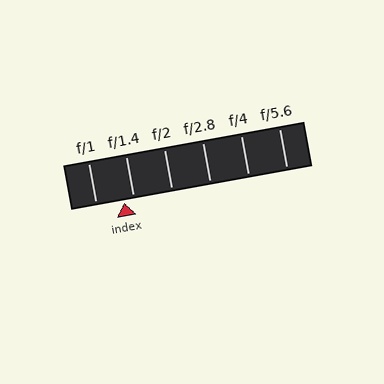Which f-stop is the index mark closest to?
The index mark is closest to f/1.4.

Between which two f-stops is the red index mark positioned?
The index mark is between f/1 and f/1.4.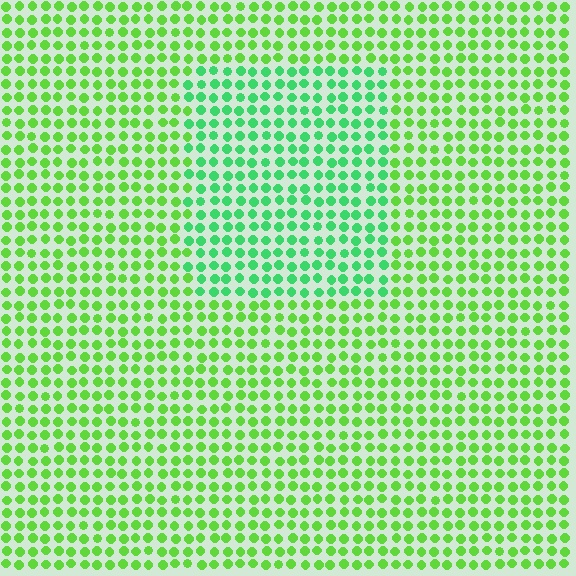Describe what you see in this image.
The image is filled with small lime elements in a uniform arrangement. A rectangle-shaped region is visible where the elements are tinted to a slightly different hue, forming a subtle color boundary.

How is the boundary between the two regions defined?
The boundary is defined purely by a slight shift in hue (about 32 degrees). Spacing, size, and orientation are identical on both sides.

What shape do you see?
I see a rectangle.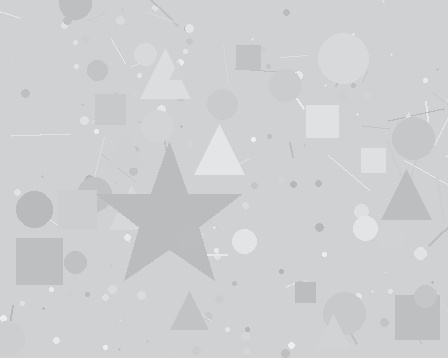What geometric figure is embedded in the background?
A star is embedded in the background.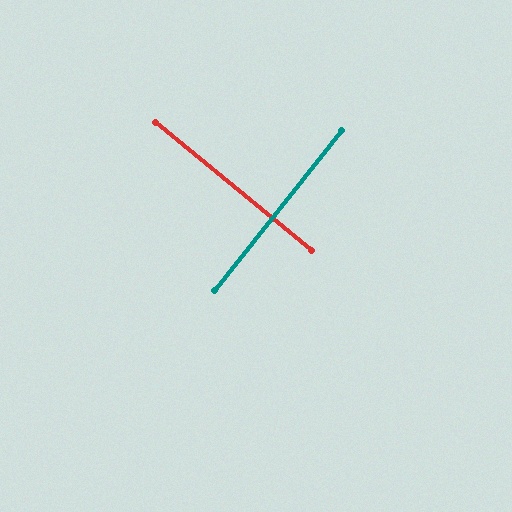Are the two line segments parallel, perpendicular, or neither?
Perpendicular — they meet at approximately 89°.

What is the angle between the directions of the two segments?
Approximately 89 degrees.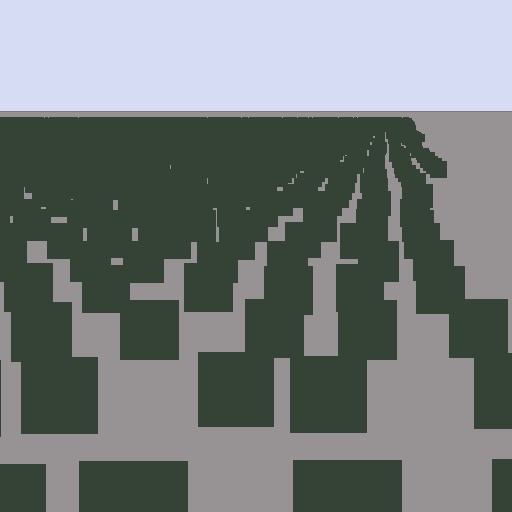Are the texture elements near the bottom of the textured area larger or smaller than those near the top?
Larger. Near the bottom, elements are closer to the viewer and appear at a bigger on-screen size.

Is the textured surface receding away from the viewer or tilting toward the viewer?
The surface is receding away from the viewer. Texture elements get smaller and denser toward the top.